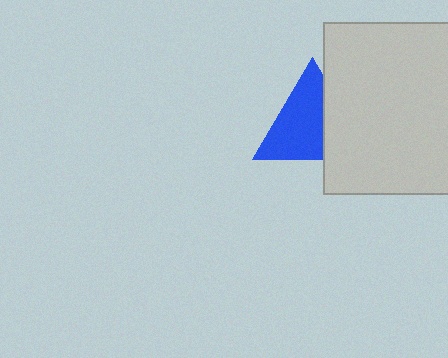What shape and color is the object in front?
The object in front is a light gray square.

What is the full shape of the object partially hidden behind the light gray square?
The partially hidden object is a blue triangle.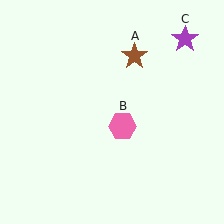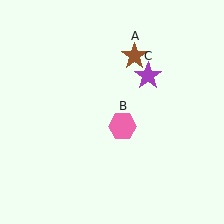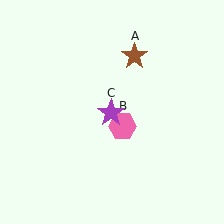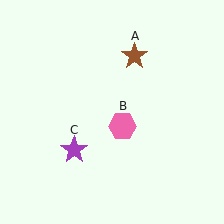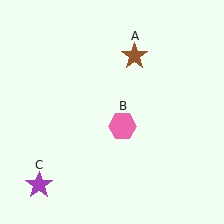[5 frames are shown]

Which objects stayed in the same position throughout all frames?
Brown star (object A) and pink hexagon (object B) remained stationary.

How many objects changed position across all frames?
1 object changed position: purple star (object C).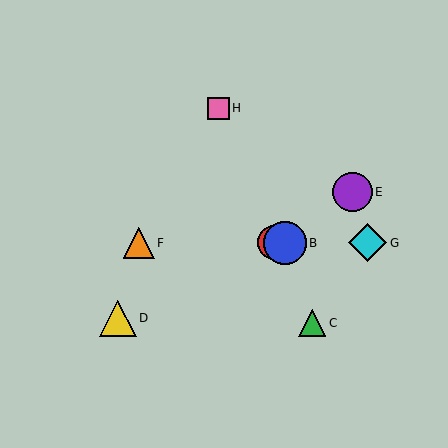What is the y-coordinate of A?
Object A is at y≈243.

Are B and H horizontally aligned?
No, B is at y≈243 and H is at y≈108.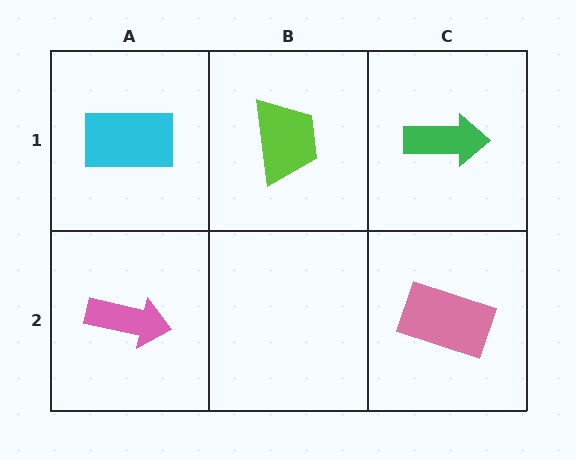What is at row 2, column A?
A pink arrow.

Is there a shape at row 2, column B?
No, that cell is empty.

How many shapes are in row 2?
2 shapes.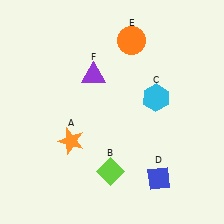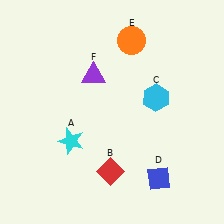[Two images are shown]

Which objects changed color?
A changed from orange to cyan. B changed from lime to red.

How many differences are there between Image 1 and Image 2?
There are 2 differences between the two images.